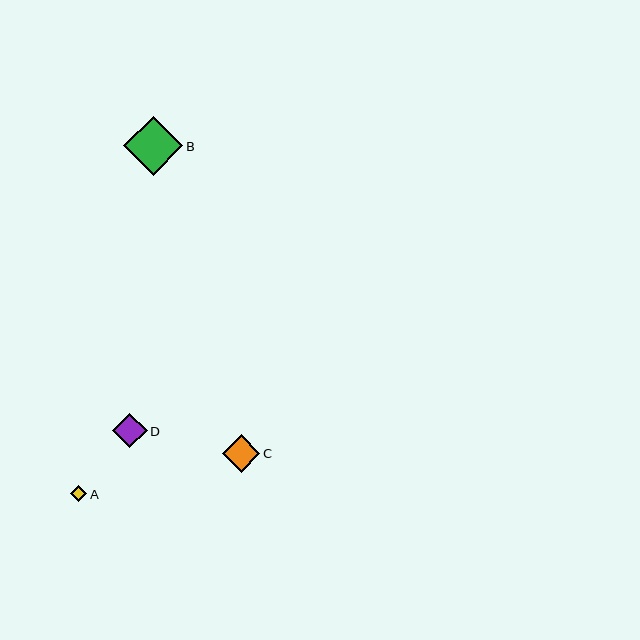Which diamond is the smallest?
Diamond A is the smallest with a size of approximately 16 pixels.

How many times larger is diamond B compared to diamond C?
Diamond B is approximately 1.6 times the size of diamond C.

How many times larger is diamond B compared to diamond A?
Diamond B is approximately 3.7 times the size of diamond A.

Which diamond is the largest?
Diamond B is the largest with a size of approximately 59 pixels.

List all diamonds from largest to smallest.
From largest to smallest: B, C, D, A.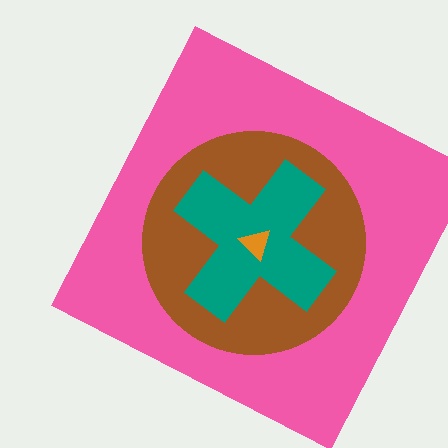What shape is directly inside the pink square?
The brown circle.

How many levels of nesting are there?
4.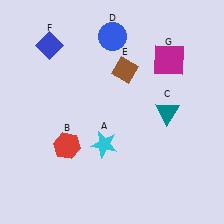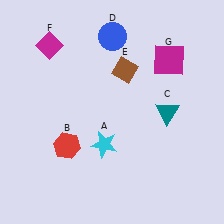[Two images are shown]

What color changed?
The diamond (F) changed from blue in Image 1 to magenta in Image 2.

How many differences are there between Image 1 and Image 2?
There is 1 difference between the two images.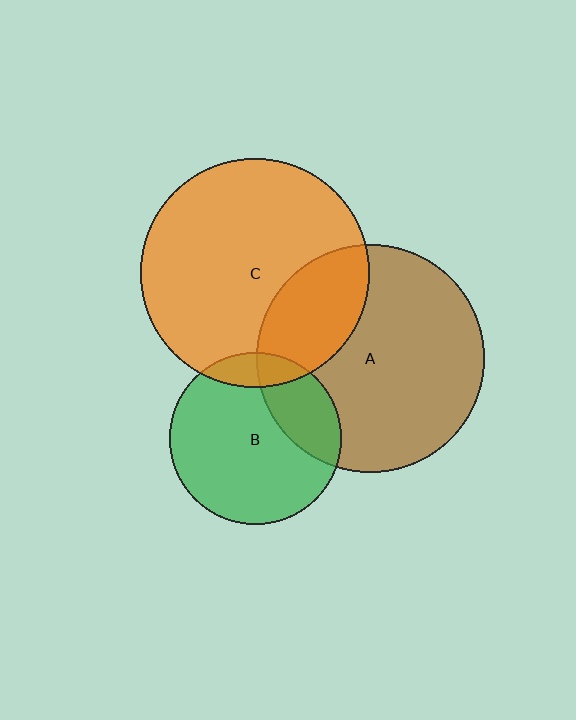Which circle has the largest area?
Circle C (orange).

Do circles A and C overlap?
Yes.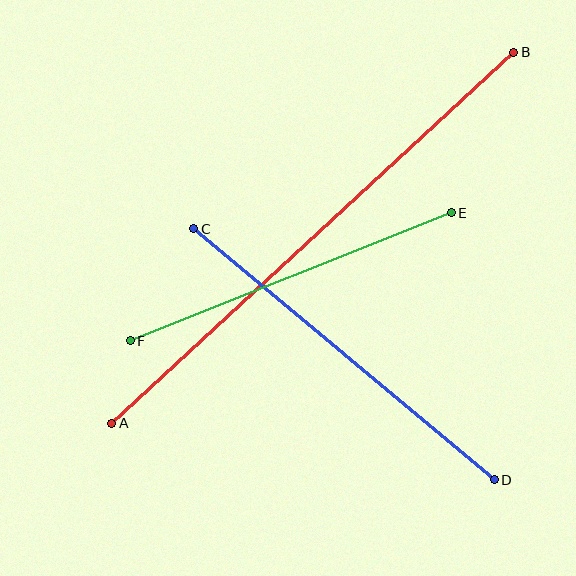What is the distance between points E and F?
The distance is approximately 345 pixels.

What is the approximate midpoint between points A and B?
The midpoint is at approximately (313, 238) pixels.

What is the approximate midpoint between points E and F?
The midpoint is at approximately (291, 277) pixels.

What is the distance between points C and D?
The distance is approximately 391 pixels.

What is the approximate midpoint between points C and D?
The midpoint is at approximately (344, 354) pixels.